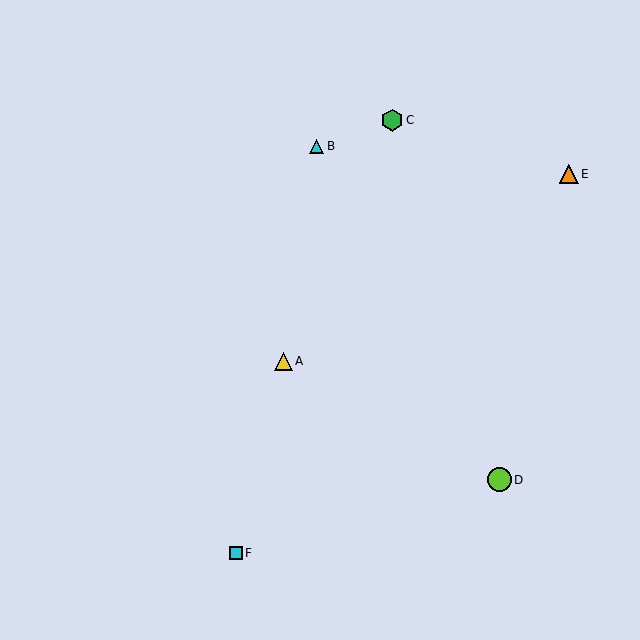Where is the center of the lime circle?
The center of the lime circle is at (500, 480).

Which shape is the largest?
The lime circle (labeled D) is the largest.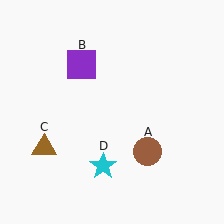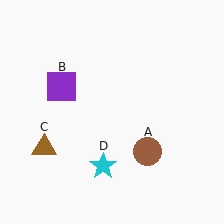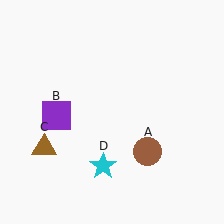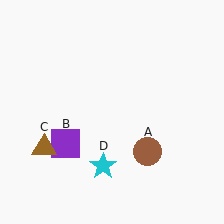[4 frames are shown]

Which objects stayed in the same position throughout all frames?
Brown circle (object A) and brown triangle (object C) and cyan star (object D) remained stationary.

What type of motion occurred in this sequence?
The purple square (object B) rotated counterclockwise around the center of the scene.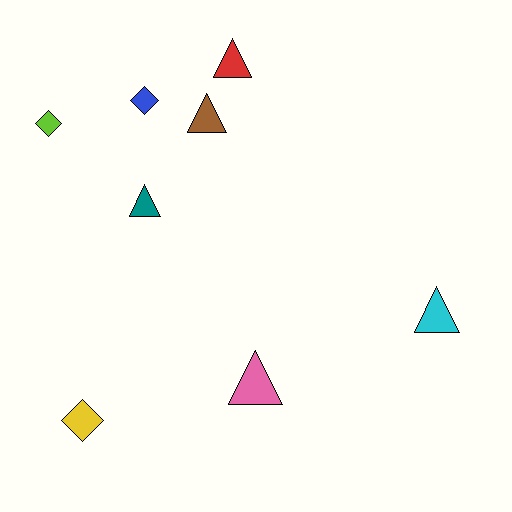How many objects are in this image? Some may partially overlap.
There are 8 objects.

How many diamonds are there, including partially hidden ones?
There are 3 diamonds.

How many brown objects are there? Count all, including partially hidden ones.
There is 1 brown object.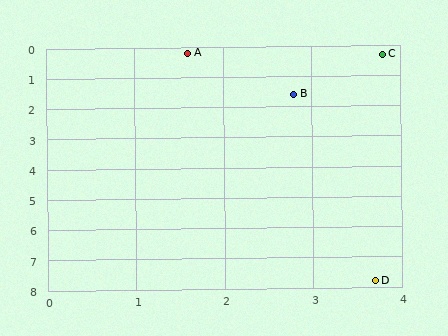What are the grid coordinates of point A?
Point A is at approximately (1.6, 0.2).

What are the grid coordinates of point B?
Point B is at approximately (2.8, 1.6).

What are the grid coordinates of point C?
Point C is at approximately (3.8, 0.3).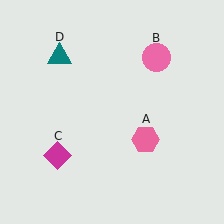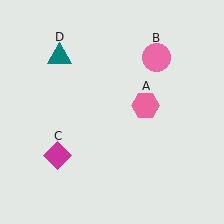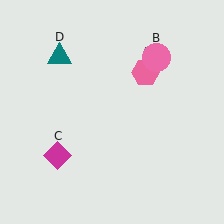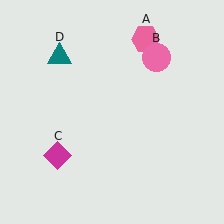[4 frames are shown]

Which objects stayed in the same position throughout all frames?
Pink circle (object B) and magenta diamond (object C) and teal triangle (object D) remained stationary.